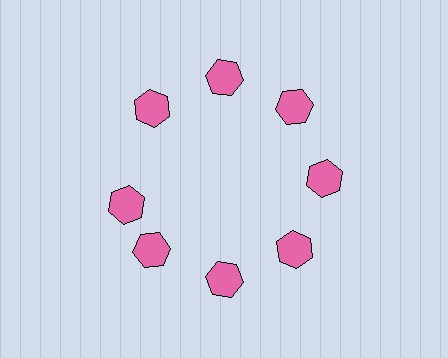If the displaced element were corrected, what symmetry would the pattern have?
It would have 8-fold rotational symmetry — the pattern would map onto itself every 45 degrees.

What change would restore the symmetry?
The symmetry would be restored by rotating it back into even spacing with its neighbors so that all 8 hexagons sit at equal angles and equal distance from the center.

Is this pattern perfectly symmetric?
No. The 8 pink hexagons are arranged in a ring, but one element near the 9 o'clock position is rotated out of alignment along the ring, breaking the 8-fold rotational symmetry.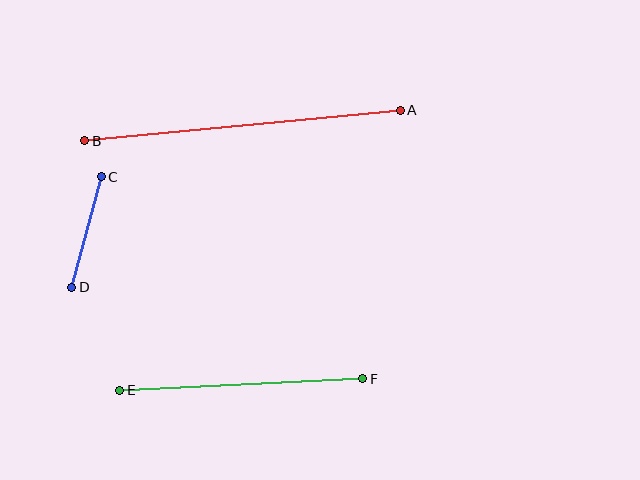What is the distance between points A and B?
The distance is approximately 317 pixels.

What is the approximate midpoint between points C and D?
The midpoint is at approximately (86, 232) pixels.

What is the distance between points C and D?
The distance is approximately 114 pixels.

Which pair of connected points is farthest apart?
Points A and B are farthest apart.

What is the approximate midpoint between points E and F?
The midpoint is at approximately (241, 385) pixels.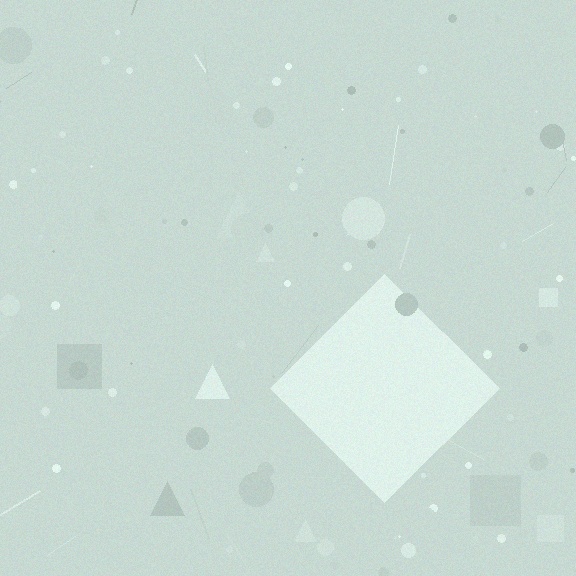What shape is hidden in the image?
A diamond is hidden in the image.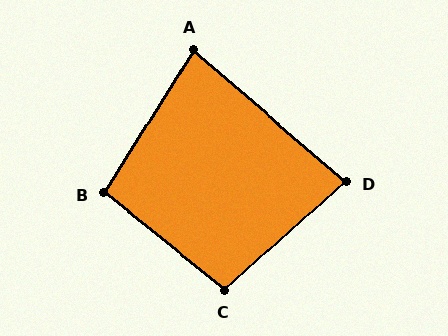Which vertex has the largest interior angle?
C, at approximately 99 degrees.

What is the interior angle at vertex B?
Approximately 97 degrees (obtuse).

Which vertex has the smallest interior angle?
A, at approximately 81 degrees.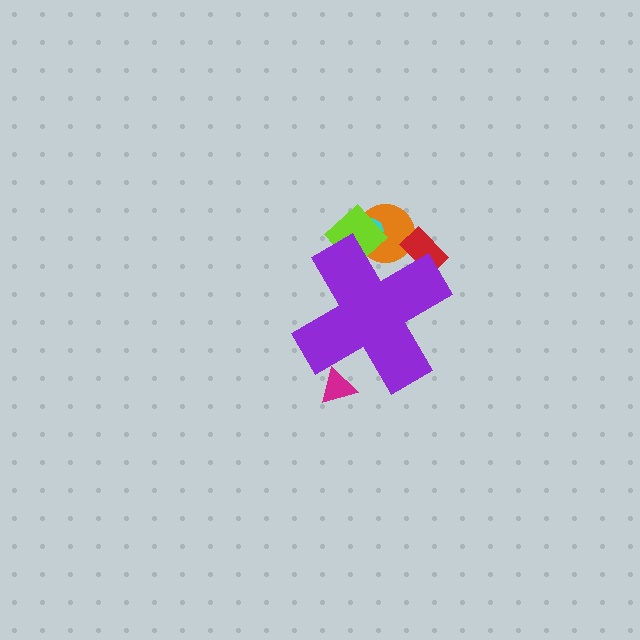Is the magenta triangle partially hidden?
Yes, the magenta triangle is partially hidden behind the purple cross.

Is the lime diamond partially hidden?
Yes, the lime diamond is partially hidden behind the purple cross.